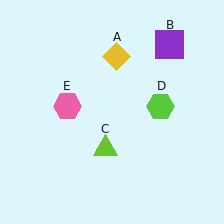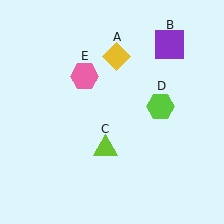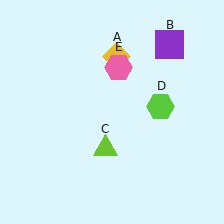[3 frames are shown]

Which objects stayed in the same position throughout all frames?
Yellow diamond (object A) and purple square (object B) and lime triangle (object C) and lime hexagon (object D) remained stationary.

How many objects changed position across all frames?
1 object changed position: pink hexagon (object E).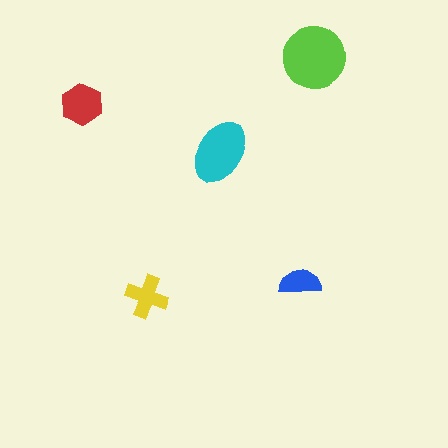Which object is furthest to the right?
The lime circle is rightmost.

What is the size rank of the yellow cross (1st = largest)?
4th.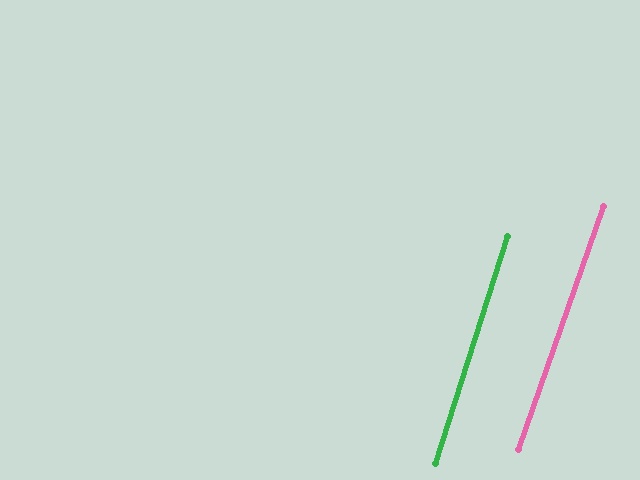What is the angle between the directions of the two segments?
Approximately 2 degrees.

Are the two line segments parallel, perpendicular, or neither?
Parallel — their directions differ by only 1.6°.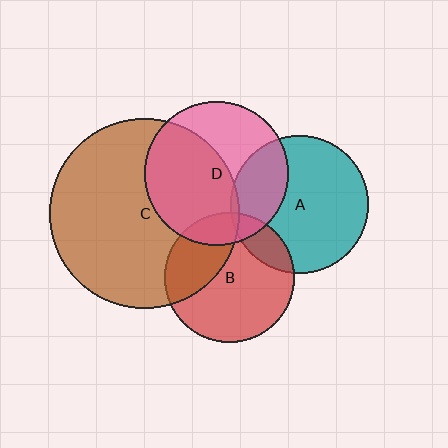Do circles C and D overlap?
Yes.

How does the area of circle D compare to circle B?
Approximately 1.2 times.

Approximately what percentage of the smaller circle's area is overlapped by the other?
Approximately 55%.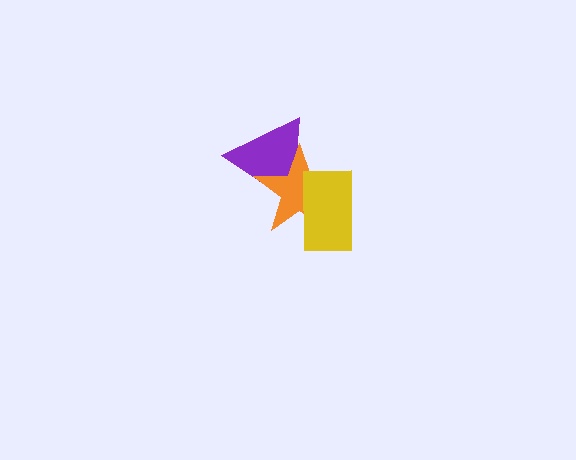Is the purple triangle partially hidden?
Yes, it is partially covered by another shape.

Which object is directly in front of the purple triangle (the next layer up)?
The orange star is directly in front of the purple triangle.